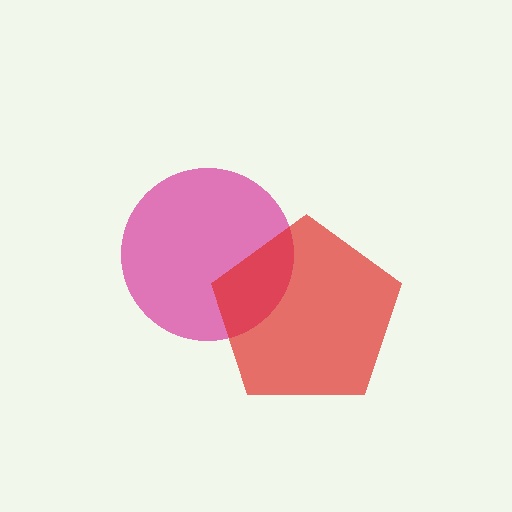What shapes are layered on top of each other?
The layered shapes are: a magenta circle, a red pentagon.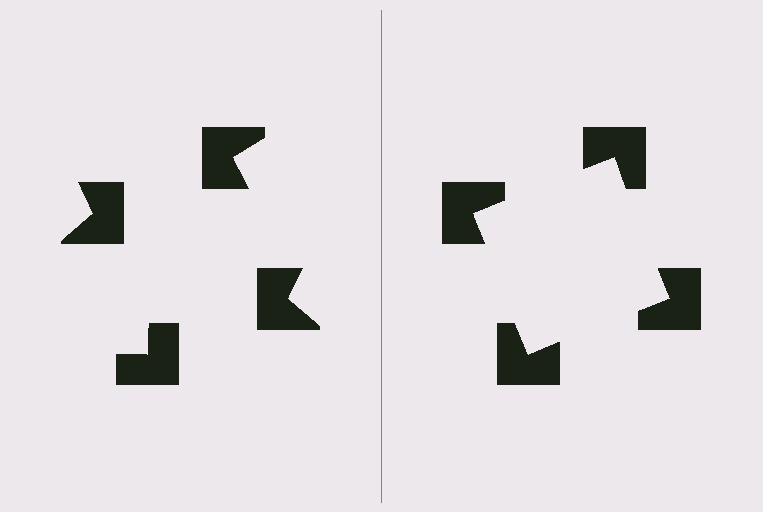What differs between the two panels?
The notched squares are positioned identically on both sides; only the wedge orientations differ. On the right they align to a square; on the left they are misaligned.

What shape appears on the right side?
An illusory square.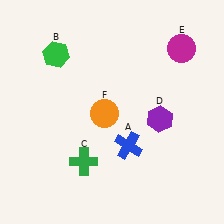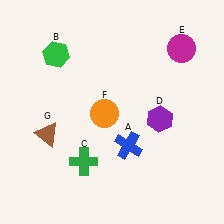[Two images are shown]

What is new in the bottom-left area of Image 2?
A brown triangle (G) was added in the bottom-left area of Image 2.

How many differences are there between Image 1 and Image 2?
There is 1 difference between the two images.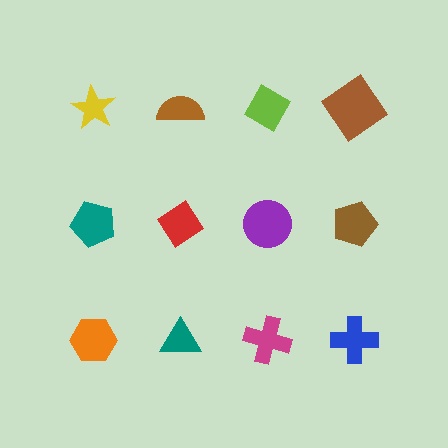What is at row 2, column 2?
A red diamond.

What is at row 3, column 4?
A blue cross.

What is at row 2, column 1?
A teal pentagon.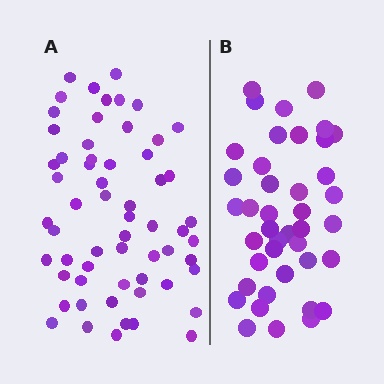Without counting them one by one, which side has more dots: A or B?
Region A (the left region) has more dots.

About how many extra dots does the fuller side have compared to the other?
Region A has approximately 20 more dots than region B.